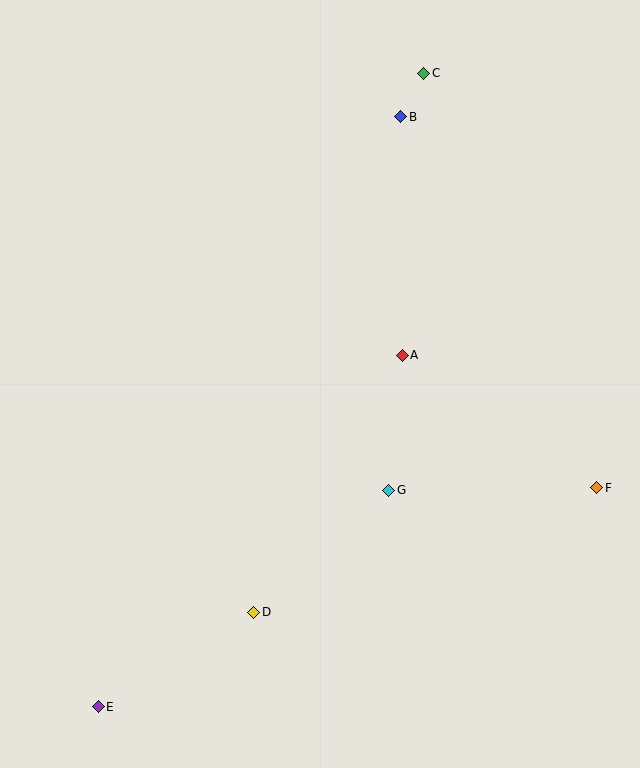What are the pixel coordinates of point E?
Point E is at (98, 707).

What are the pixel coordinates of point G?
Point G is at (389, 490).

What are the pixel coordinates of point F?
Point F is at (597, 488).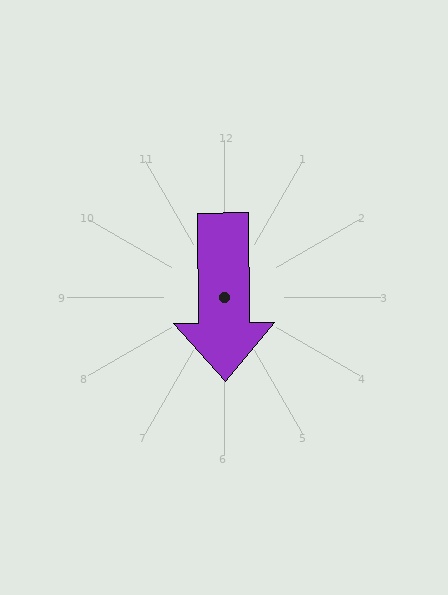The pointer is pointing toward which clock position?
Roughly 6 o'clock.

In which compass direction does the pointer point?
South.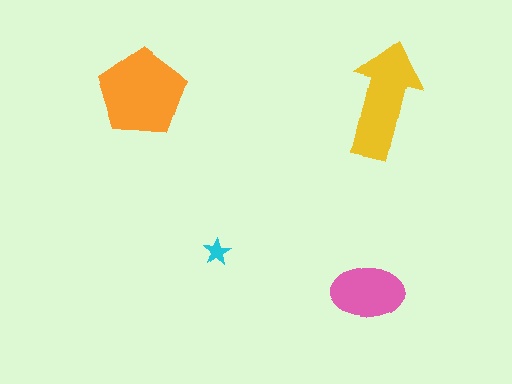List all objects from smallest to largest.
The cyan star, the pink ellipse, the yellow arrow, the orange pentagon.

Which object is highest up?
The yellow arrow is topmost.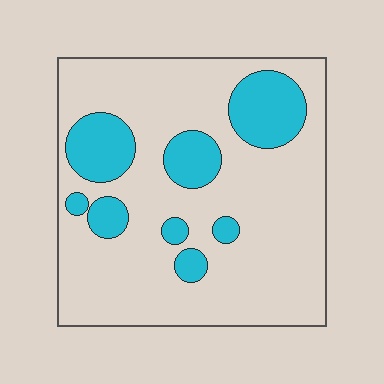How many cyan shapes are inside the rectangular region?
8.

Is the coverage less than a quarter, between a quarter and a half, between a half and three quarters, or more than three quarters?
Less than a quarter.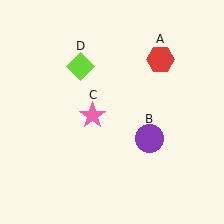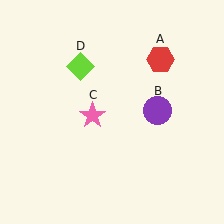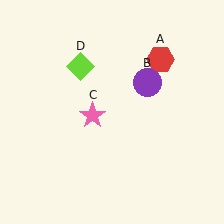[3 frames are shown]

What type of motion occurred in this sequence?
The purple circle (object B) rotated counterclockwise around the center of the scene.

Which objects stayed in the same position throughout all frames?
Red hexagon (object A) and pink star (object C) and lime diamond (object D) remained stationary.